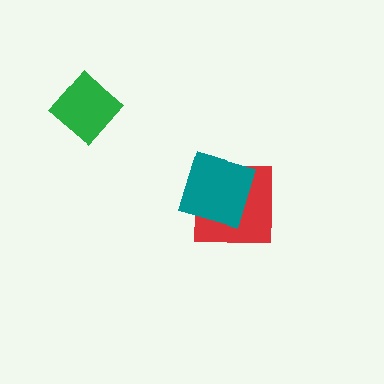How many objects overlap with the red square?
1 object overlaps with the red square.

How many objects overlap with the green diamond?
0 objects overlap with the green diamond.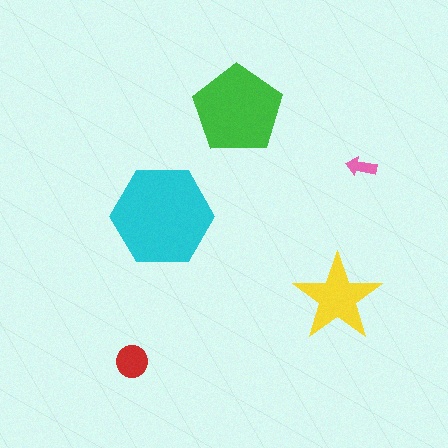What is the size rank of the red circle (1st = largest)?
4th.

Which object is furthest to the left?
The red circle is leftmost.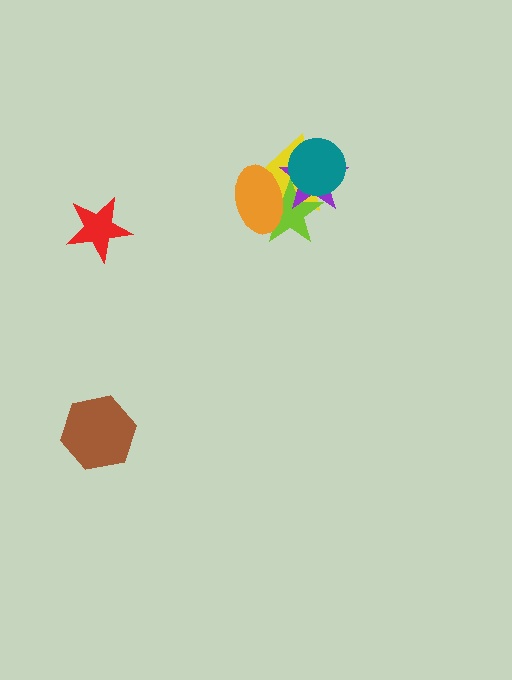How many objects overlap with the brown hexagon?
0 objects overlap with the brown hexagon.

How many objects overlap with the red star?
0 objects overlap with the red star.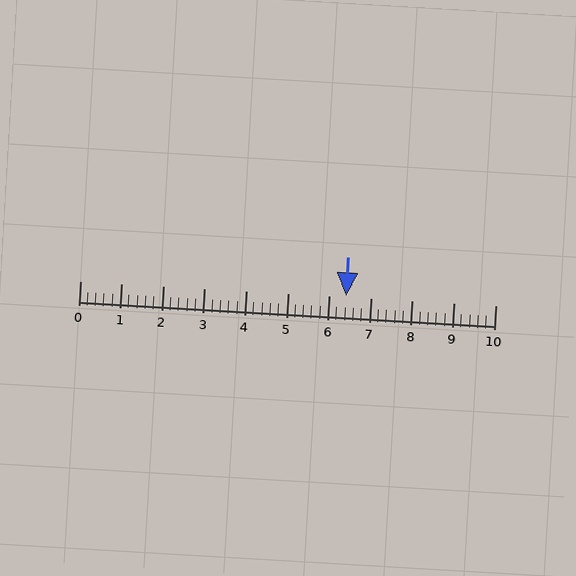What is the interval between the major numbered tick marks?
The major tick marks are spaced 1 units apart.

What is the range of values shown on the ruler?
The ruler shows values from 0 to 10.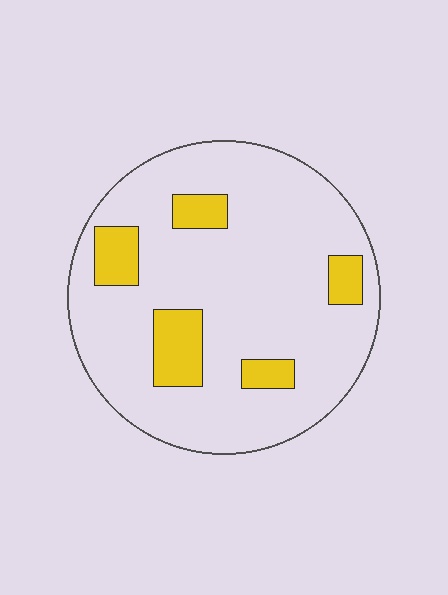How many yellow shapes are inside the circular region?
5.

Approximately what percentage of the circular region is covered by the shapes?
Approximately 15%.